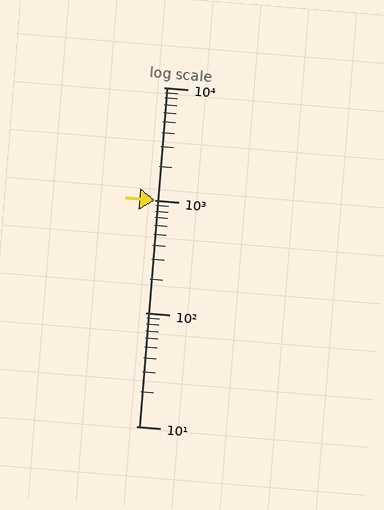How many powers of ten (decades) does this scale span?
The scale spans 3 decades, from 10 to 10000.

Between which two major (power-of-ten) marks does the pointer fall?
The pointer is between 1000 and 10000.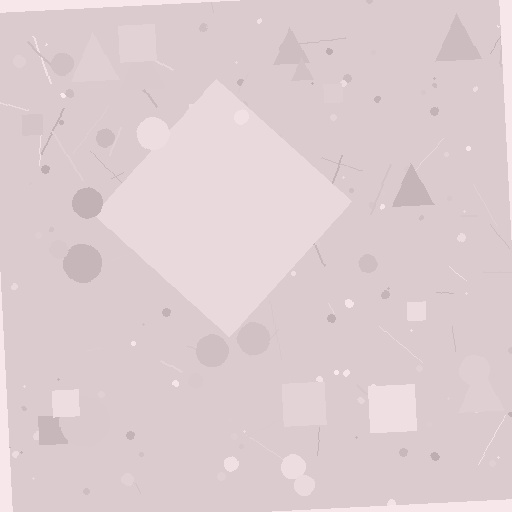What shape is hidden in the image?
A diamond is hidden in the image.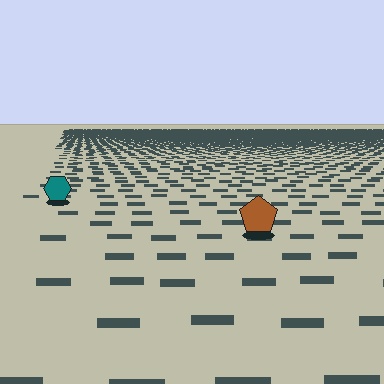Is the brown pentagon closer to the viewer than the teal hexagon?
Yes. The brown pentagon is closer — you can tell from the texture gradient: the ground texture is coarser near it.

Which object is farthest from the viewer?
The teal hexagon is farthest from the viewer. It appears smaller and the ground texture around it is denser.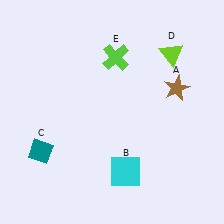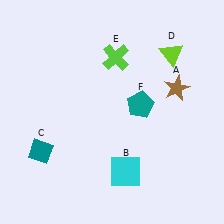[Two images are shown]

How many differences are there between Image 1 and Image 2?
There is 1 difference between the two images.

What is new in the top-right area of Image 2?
A teal pentagon (F) was added in the top-right area of Image 2.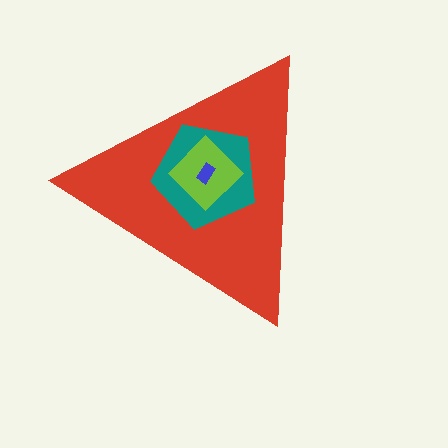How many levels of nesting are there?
4.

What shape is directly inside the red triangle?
The teal pentagon.